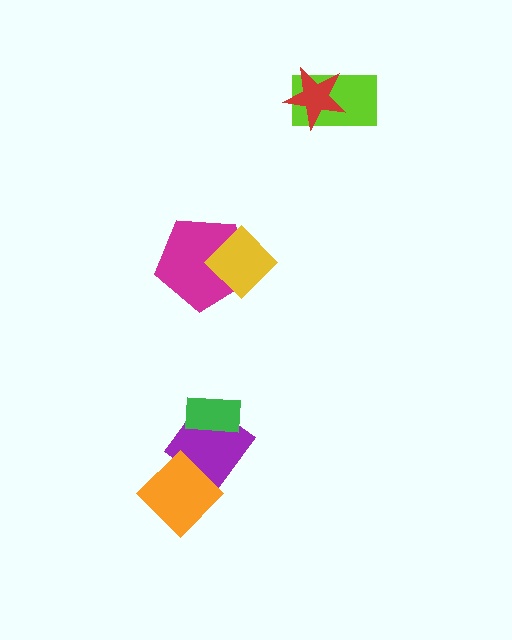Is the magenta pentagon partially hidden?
Yes, it is partially covered by another shape.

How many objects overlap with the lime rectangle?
1 object overlaps with the lime rectangle.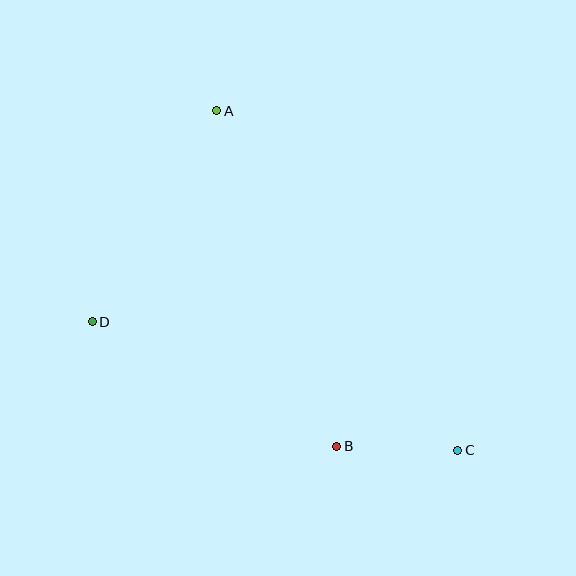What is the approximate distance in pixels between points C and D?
The distance between C and D is approximately 387 pixels.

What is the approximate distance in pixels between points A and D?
The distance between A and D is approximately 245 pixels.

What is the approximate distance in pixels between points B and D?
The distance between B and D is approximately 274 pixels.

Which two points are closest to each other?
Points B and C are closest to each other.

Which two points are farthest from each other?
Points A and C are farthest from each other.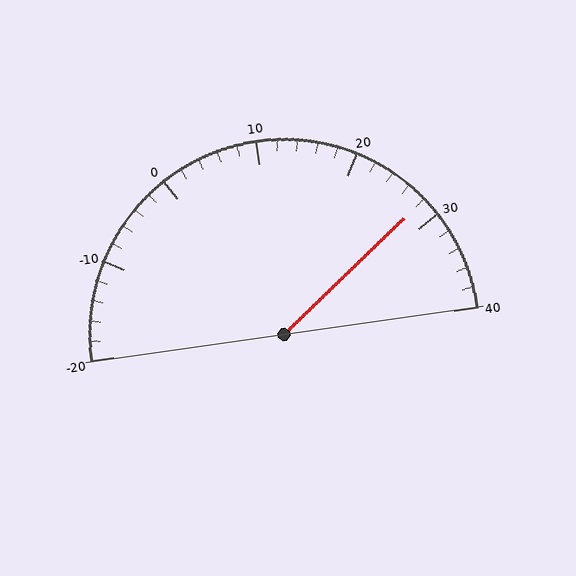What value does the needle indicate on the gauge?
The needle indicates approximately 28.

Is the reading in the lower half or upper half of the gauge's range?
The reading is in the upper half of the range (-20 to 40).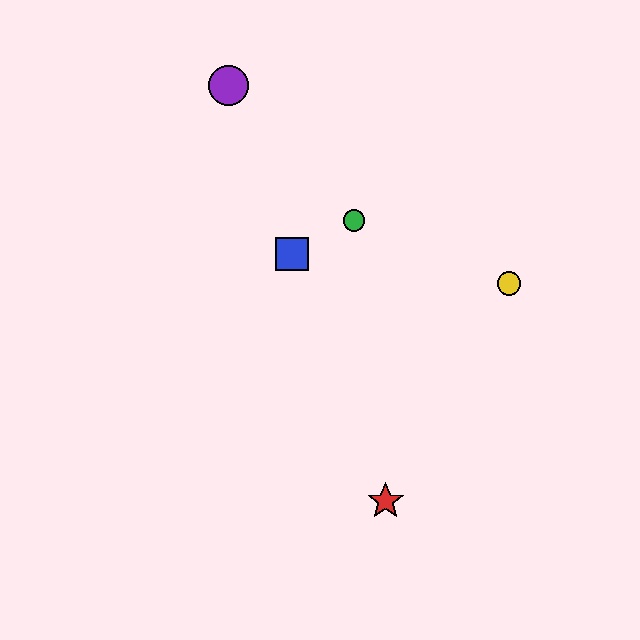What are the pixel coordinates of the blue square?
The blue square is at (292, 254).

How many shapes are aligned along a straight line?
3 shapes (the red star, the blue square, the purple circle) are aligned along a straight line.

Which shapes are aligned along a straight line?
The red star, the blue square, the purple circle are aligned along a straight line.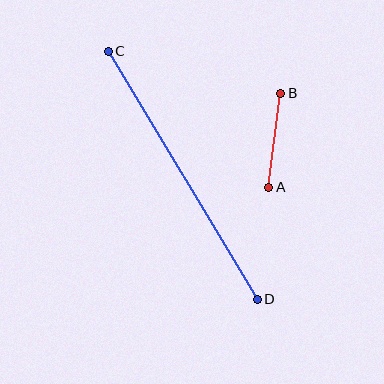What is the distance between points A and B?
The distance is approximately 95 pixels.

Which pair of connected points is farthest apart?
Points C and D are farthest apart.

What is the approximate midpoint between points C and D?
The midpoint is at approximately (183, 175) pixels.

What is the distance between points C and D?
The distance is approximately 289 pixels.